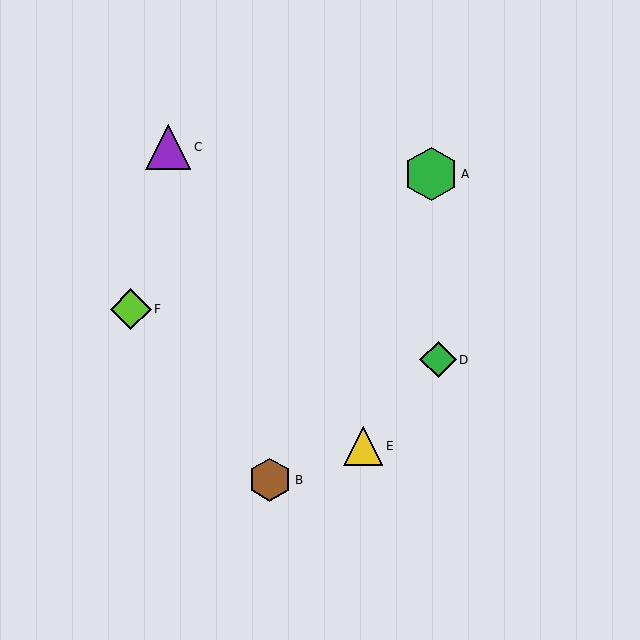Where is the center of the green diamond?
The center of the green diamond is at (438, 360).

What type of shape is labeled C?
Shape C is a purple triangle.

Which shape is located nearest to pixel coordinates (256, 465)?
The brown hexagon (labeled B) at (270, 480) is nearest to that location.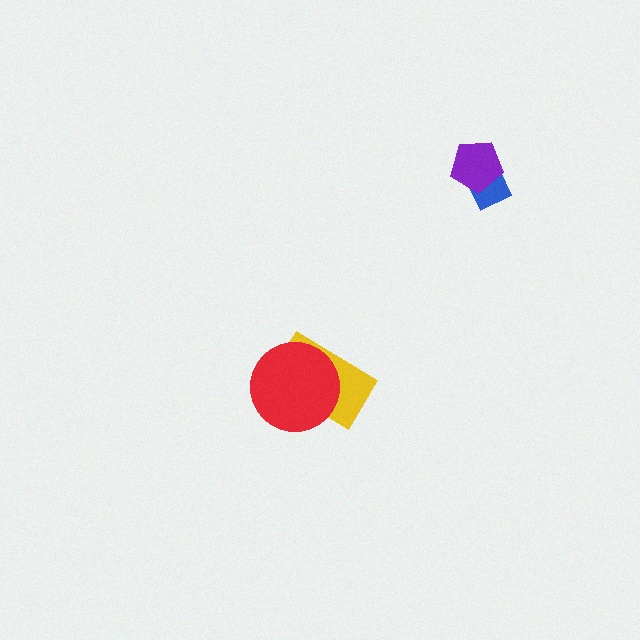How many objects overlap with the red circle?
1 object overlaps with the red circle.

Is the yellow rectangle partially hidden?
Yes, it is partially covered by another shape.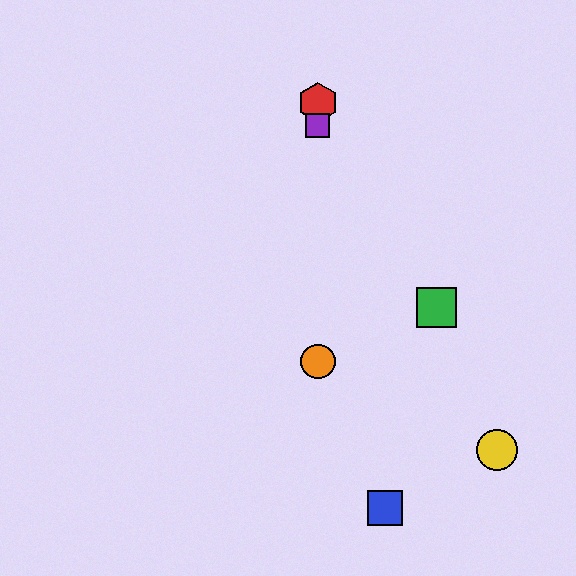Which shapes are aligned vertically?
The red hexagon, the purple square, the orange circle are aligned vertically.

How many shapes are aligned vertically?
3 shapes (the red hexagon, the purple square, the orange circle) are aligned vertically.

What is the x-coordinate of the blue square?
The blue square is at x≈385.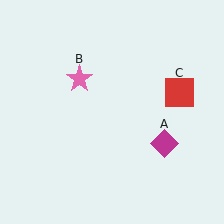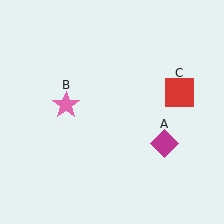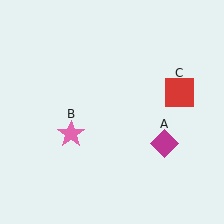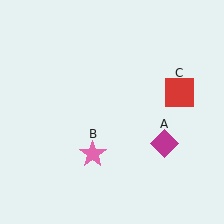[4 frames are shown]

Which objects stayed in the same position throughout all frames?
Magenta diamond (object A) and red square (object C) remained stationary.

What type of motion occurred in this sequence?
The pink star (object B) rotated counterclockwise around the center of the scene.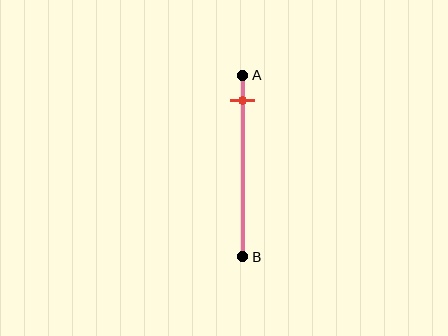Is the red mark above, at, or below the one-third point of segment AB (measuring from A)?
The red mark is above the one-third point of segment AB.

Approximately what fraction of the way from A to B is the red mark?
The red mark is approximately 15% of the way from A to B.